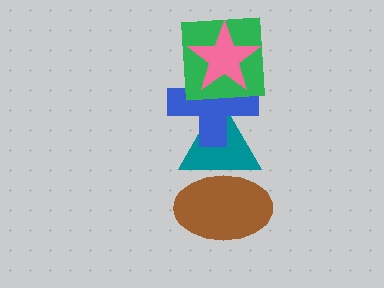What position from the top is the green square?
The green square is 2nd from the top.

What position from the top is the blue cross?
The blue cross is 3rd from the top.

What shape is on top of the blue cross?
The green square is on top of the blue cross.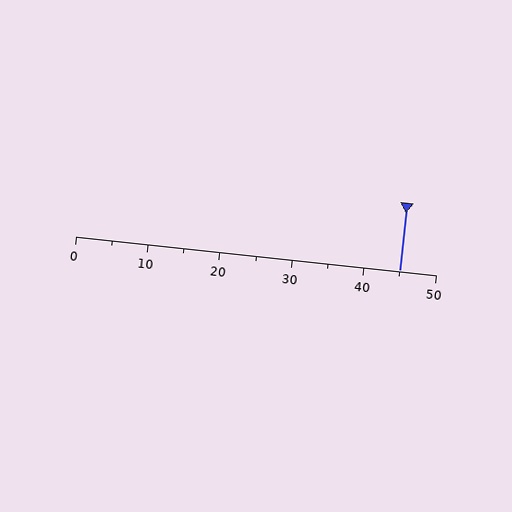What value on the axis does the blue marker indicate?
The marker indicates approximately 45.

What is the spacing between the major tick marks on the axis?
The major ticks are spaced 10 apart.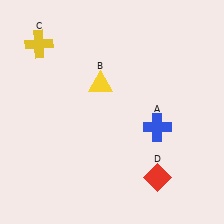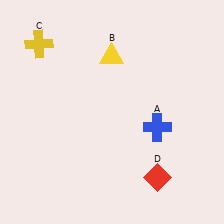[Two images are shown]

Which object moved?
The yellow triangle (B) moved up.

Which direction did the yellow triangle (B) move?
The yellow triangle (B) moved up.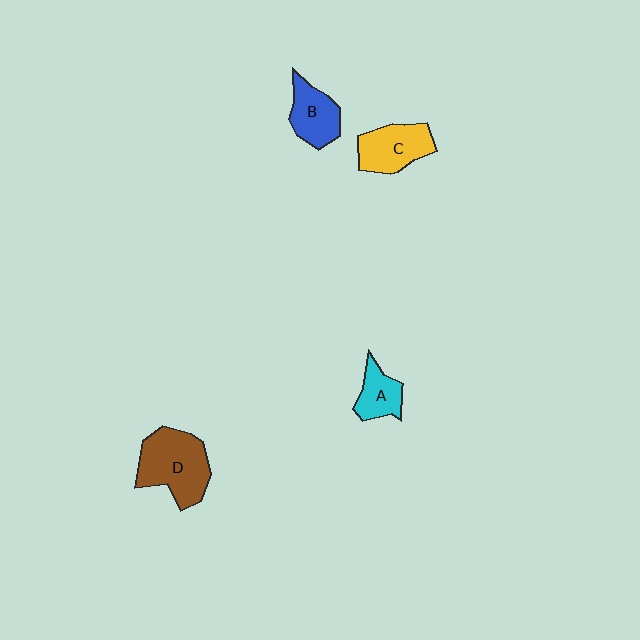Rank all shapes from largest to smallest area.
From largest to smallest: D (brown), C (yellow), B (blue), A (cyan).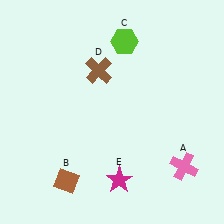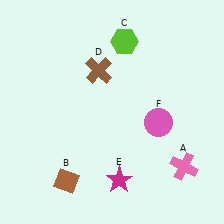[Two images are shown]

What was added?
A pink circle (F) was added in Image 2.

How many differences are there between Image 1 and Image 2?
There is 1 difference between the two images.